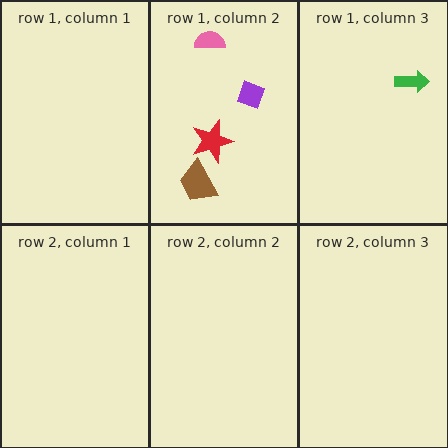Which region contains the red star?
The row 1, column 2 region.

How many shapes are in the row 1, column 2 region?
4.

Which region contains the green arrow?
The row 1, column 3 region.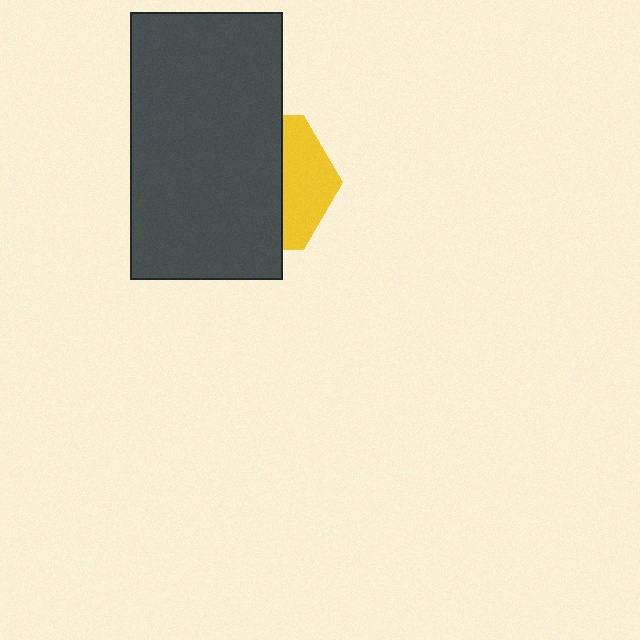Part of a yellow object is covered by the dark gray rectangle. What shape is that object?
It is a hexagon.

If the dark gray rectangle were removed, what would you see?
You would see the complete yellow hexagon.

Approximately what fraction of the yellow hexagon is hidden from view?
Roughly 66% of the yellow hexagon is hidden behind the dark gray rectangle.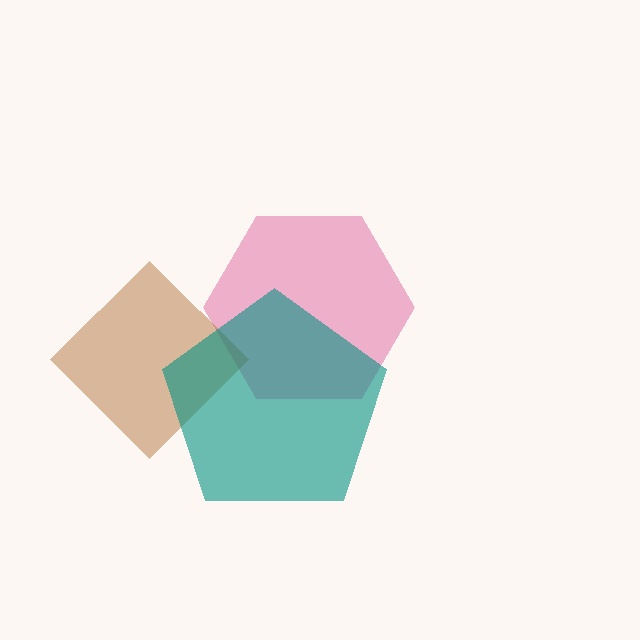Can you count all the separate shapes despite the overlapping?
Yes, there are 3 separate shapes.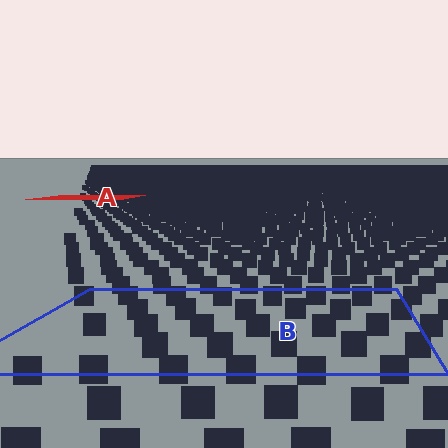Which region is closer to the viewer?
Region B is closer. The texture elements there are larger and more spread out.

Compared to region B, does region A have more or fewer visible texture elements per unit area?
Region A has more texture elements per unit area — they are packed more densely because it is farther away.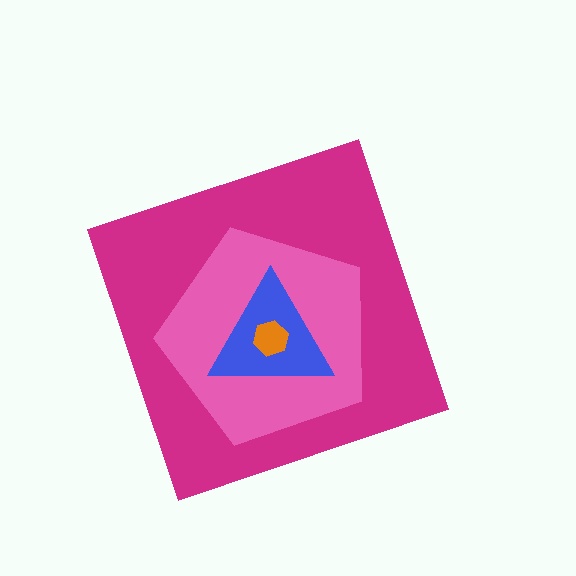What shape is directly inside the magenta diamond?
The pink pentagon.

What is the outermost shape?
The magenta diamond.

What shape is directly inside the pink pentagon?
The blue triangle.